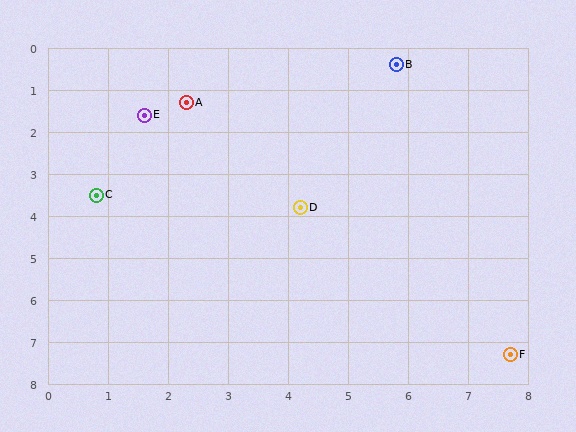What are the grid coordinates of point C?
Point C is at approximately (0.8, 3.5).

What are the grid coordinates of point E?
Point E is at approximately (1.6, 1.6).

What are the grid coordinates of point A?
Point A is at approximately (2.3, 1.3).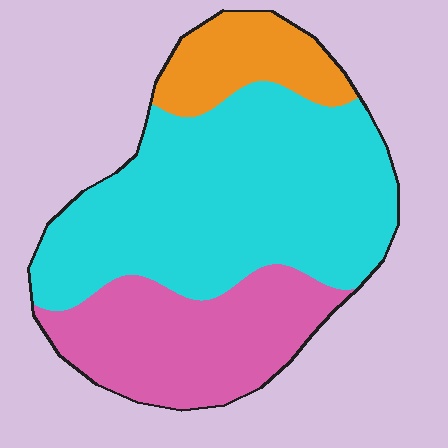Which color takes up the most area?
Cyan, at roughly 55%.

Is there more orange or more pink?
Pink.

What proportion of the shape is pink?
Pink takes up about one quarter (1/4) of the shape.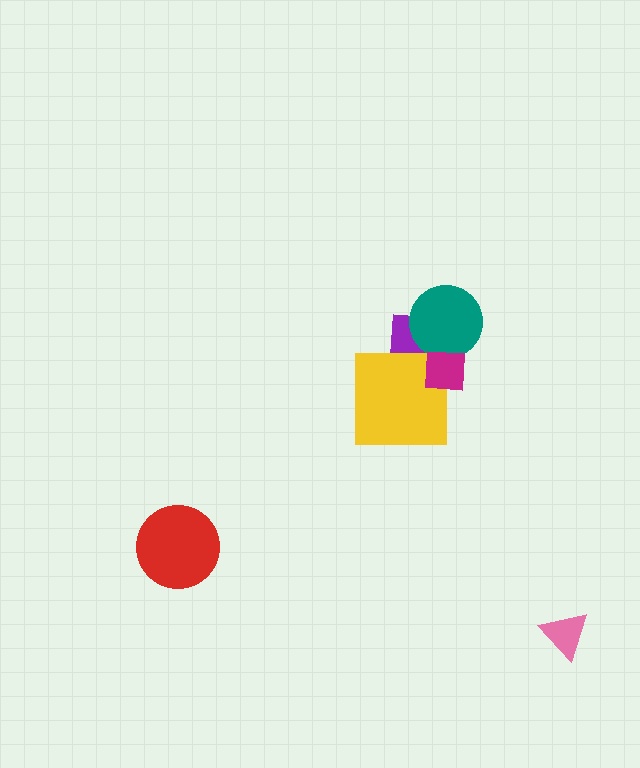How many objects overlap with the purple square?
3 objects overlap with the purple square.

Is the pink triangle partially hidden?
No, no other shape covers it.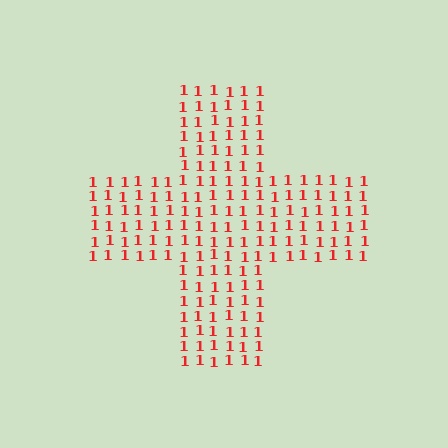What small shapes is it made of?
It is made of small digit 1's.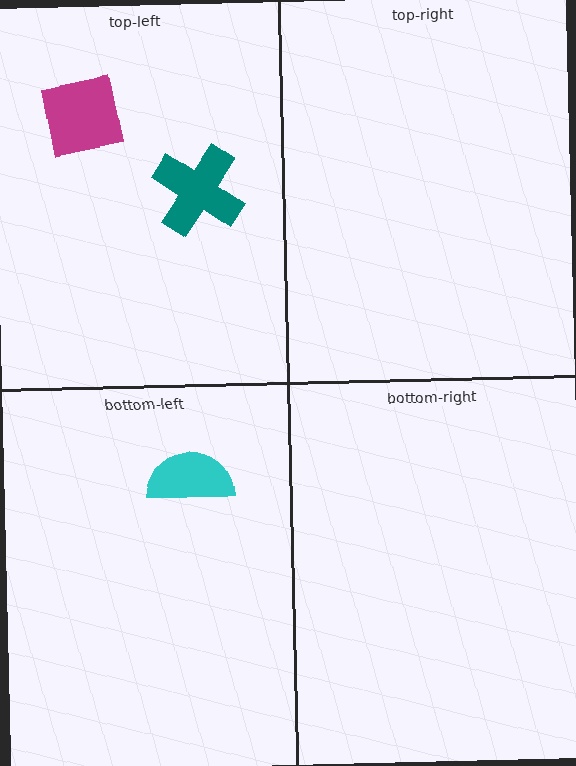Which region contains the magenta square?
The top-left region.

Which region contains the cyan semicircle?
The bottom-left region.